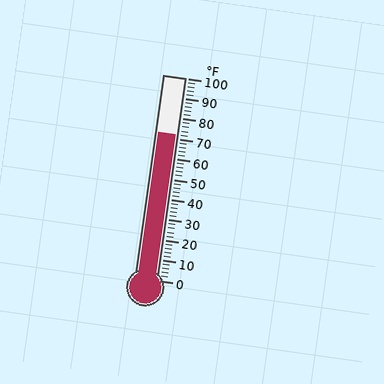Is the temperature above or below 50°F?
The temperature is above 50°F.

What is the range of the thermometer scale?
The thermometer scale ranges from 0°F to 100°F.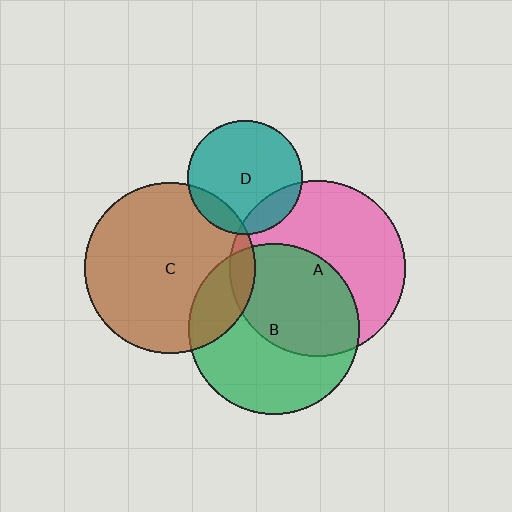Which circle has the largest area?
Circle A (pink).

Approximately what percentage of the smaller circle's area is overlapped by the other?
Approximately 5%.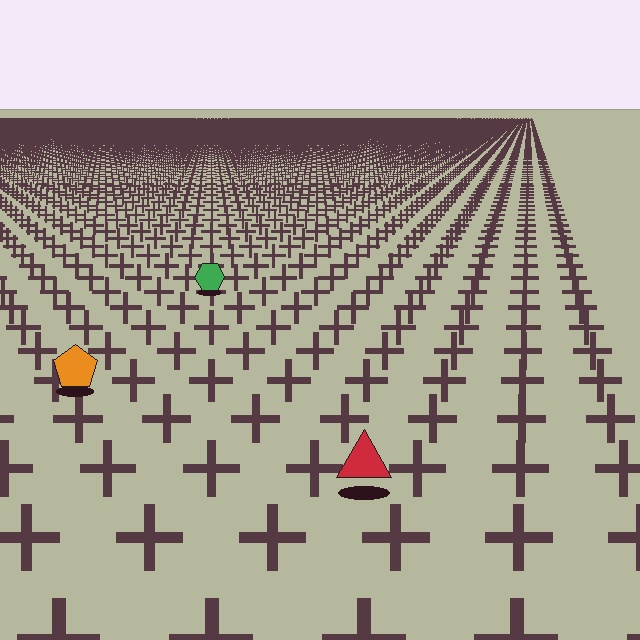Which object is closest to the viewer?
The red triangle is closest. The texture marks near it are larger and more spread out.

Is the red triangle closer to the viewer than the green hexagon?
Yes. The red triangle is closer — you can tell from the texture gradient: the ground texture is coarser near it.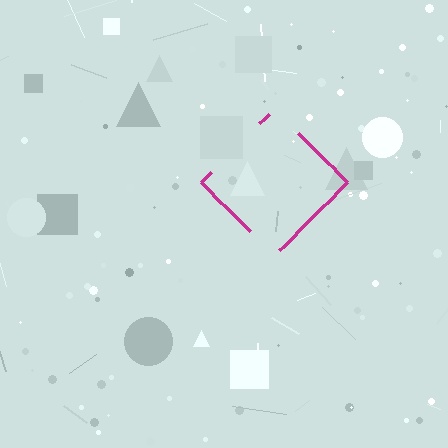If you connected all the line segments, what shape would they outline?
They would outline a diamond.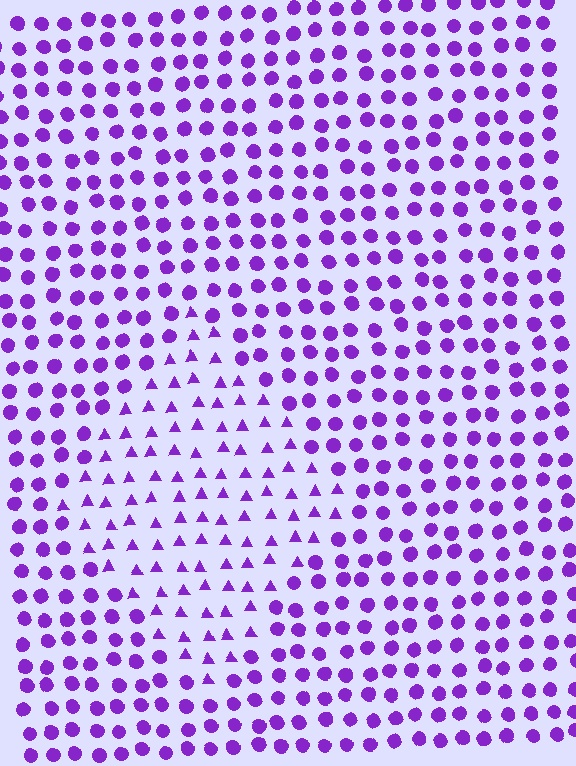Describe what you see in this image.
The image is filled with small purple elements arranged in a uniform grid. A diamond-shaped region contains triangles, while the surrounding area contains circles. The boundary is defined purely by the change in element shape.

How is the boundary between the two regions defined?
The boundary is defined by a change in element shape: triangles inside vs. circles outside. All elements share the same color and spacing.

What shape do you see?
I see a diamond.